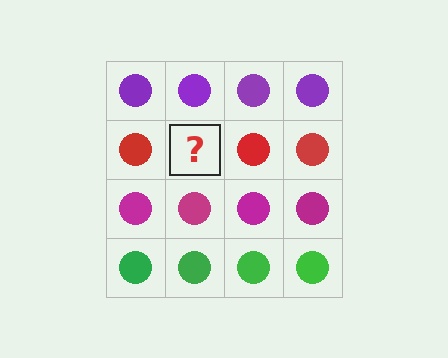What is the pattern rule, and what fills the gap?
The rule is that each row has a consistent color. The gap should be filled with a red circle.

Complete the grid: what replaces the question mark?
The question mark should be replaced with a red circle.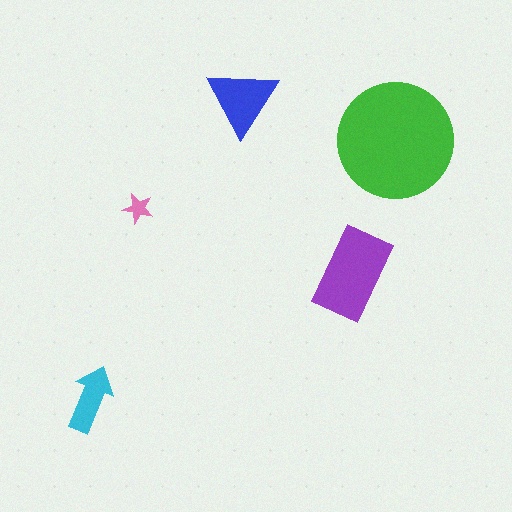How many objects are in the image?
There are 5 objects in the image.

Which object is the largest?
The green circle.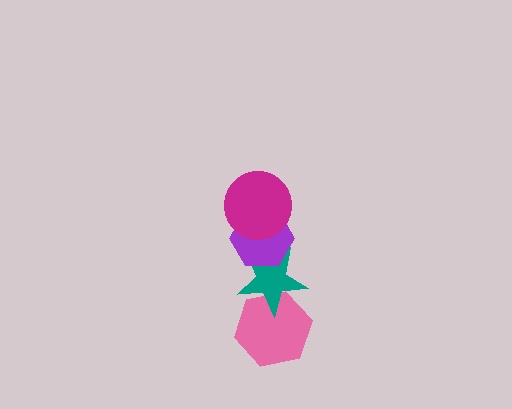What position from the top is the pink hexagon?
The pink hexagon is 4th from the top.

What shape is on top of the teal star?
The purple hexagon is on top of the teal star.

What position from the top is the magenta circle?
The magenta circle is 1st from the top.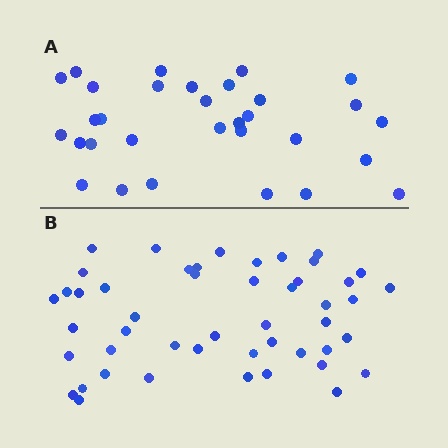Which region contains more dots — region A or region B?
Region B (the bottom region) has more dots.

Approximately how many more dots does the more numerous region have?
Region B has approximately 15 more dots than region A.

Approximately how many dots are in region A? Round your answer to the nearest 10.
About 30 dots. (The exact count is 31, which rounds to 30.)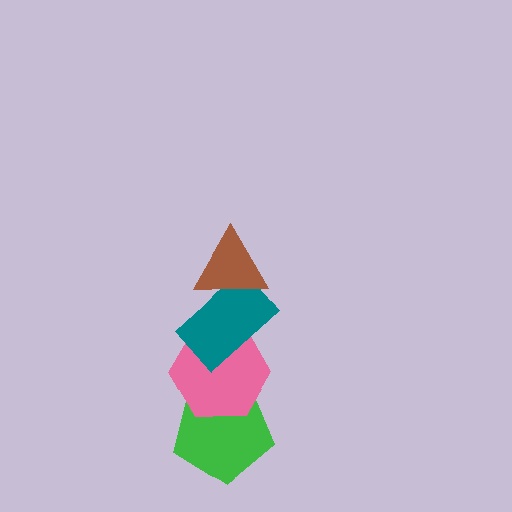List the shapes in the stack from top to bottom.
From top to bottom: the brown triangle, the teal rectangle, the pink hexagon, the green pentagon.